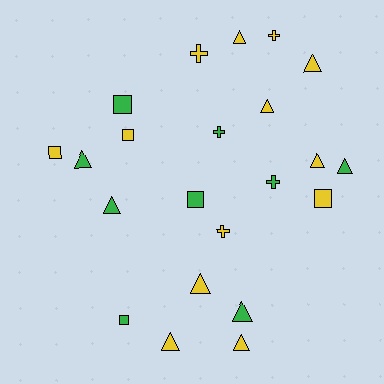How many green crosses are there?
There are 2 green crosses.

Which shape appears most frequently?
Triangle, with 11 objects.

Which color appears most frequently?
Yellow, with 13 objects.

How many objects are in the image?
There are 22 objects.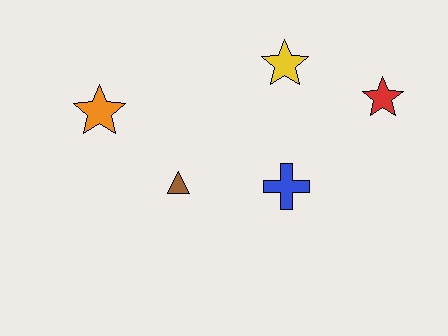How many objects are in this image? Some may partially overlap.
There are 5 objects.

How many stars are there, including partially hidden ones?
There are 3 stars.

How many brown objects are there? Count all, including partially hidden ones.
There is 1 brown object.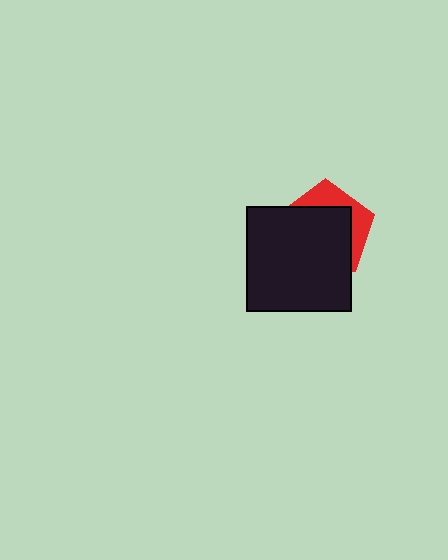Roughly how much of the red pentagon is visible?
A small part of it is visible (roughly 31%).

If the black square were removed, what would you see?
You would see the complete red pentagon.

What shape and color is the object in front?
The object in front is a black square.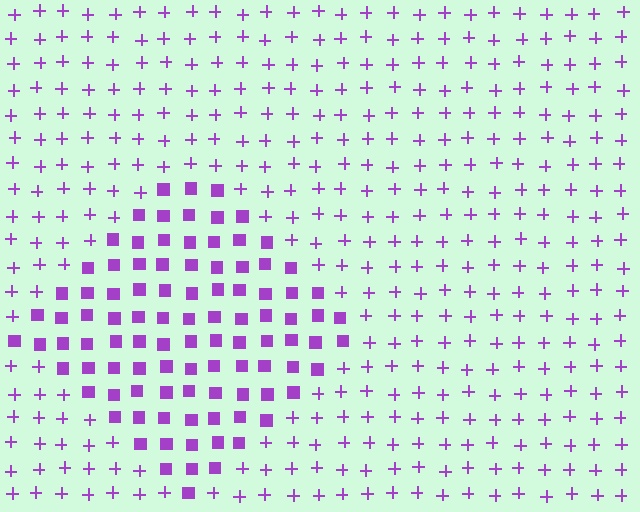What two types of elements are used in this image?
The image uses squares inside the diamond region and plus signs outside it.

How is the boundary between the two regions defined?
The boundary is defined by a change in element shape: squares inside vs. plus signs outside. All elements share the same color and spacing.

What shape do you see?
I see a diamond.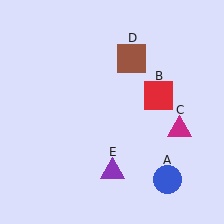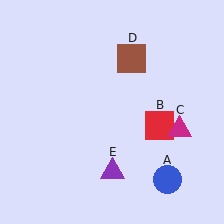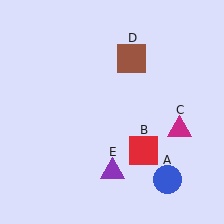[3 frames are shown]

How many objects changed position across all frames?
1 object changed position: red square (object B).